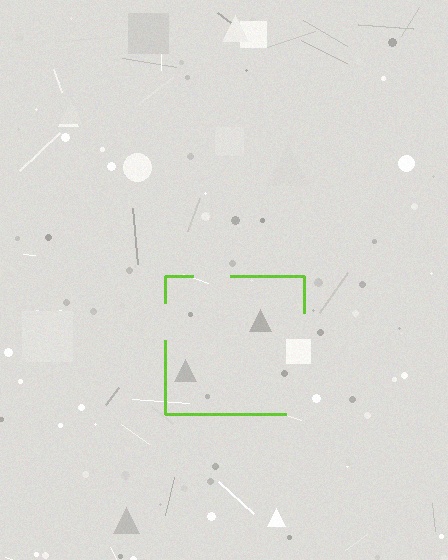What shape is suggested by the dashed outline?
The dashed outline suggests a square.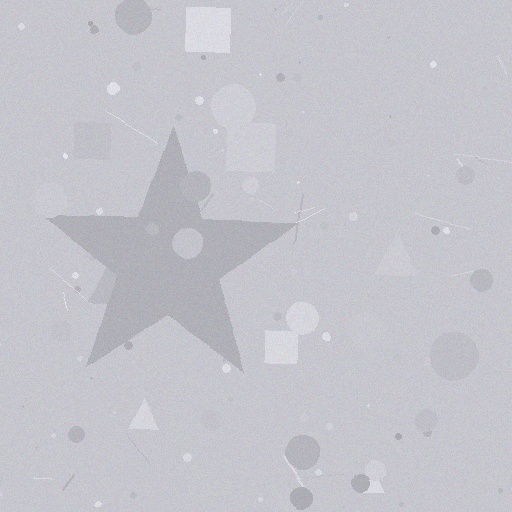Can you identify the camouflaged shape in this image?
The camouflaged shape is a star.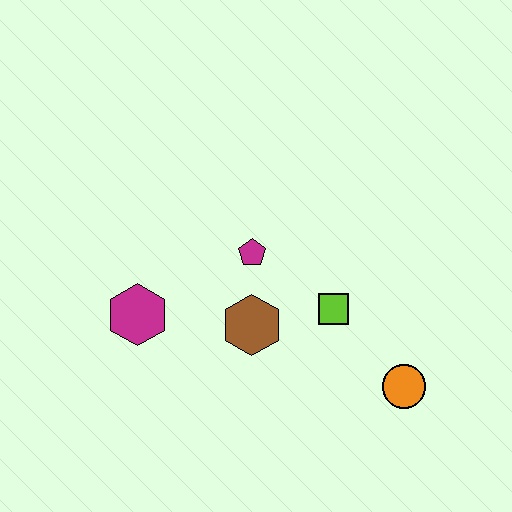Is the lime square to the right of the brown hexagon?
Yes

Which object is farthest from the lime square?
The magenta hexagon is farthest from the lime square.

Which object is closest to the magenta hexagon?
The brown hexagon is closest to the magenta hexagon.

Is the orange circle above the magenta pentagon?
No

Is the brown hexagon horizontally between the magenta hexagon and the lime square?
Yes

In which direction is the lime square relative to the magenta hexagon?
The lime square is to the right of the magenta hexagon.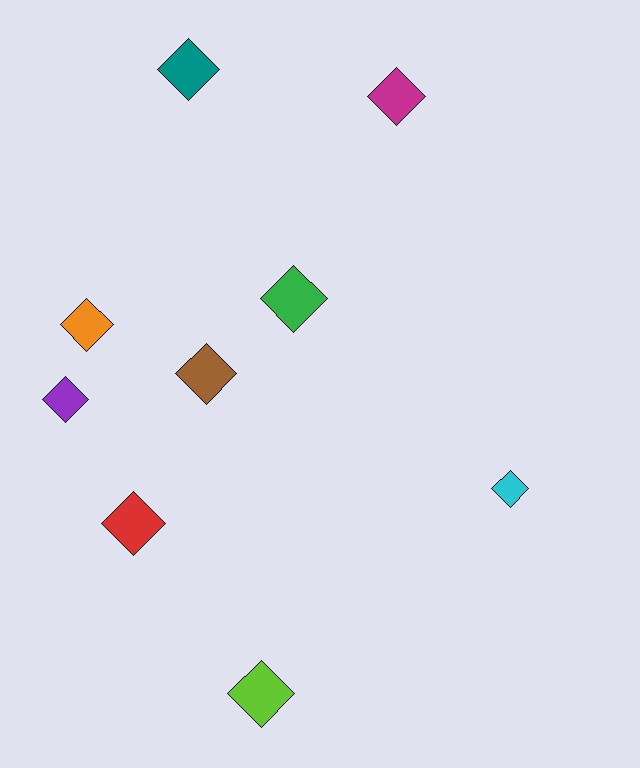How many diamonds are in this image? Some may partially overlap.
There are 9 diamonds.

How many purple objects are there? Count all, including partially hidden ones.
There is 1 purple object.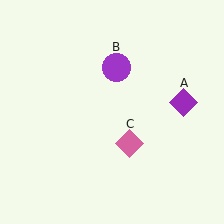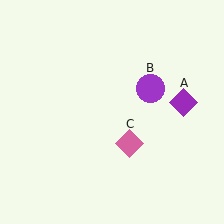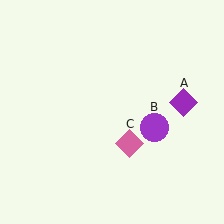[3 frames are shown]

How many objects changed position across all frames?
1 object changed position: purple circle (object B).